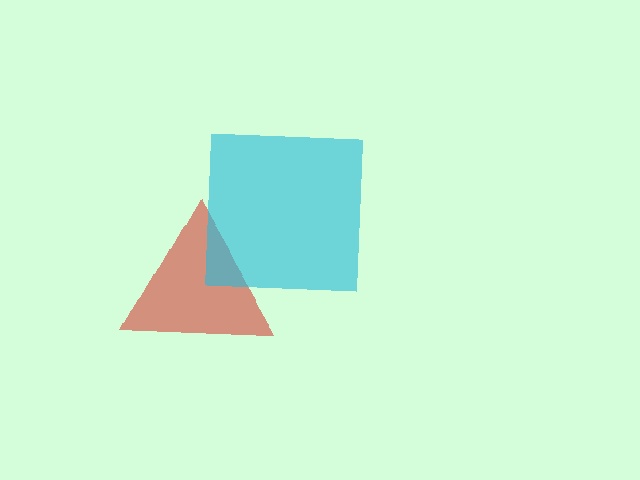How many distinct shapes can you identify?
There are 2 distinct shapes: a red triangle, a cyan square.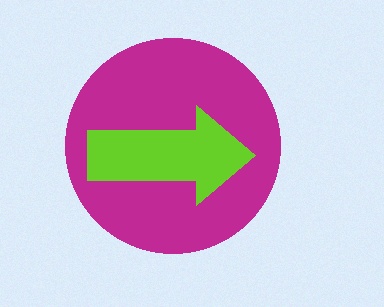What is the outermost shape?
The magenta circle.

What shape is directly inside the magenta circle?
The lime arrow.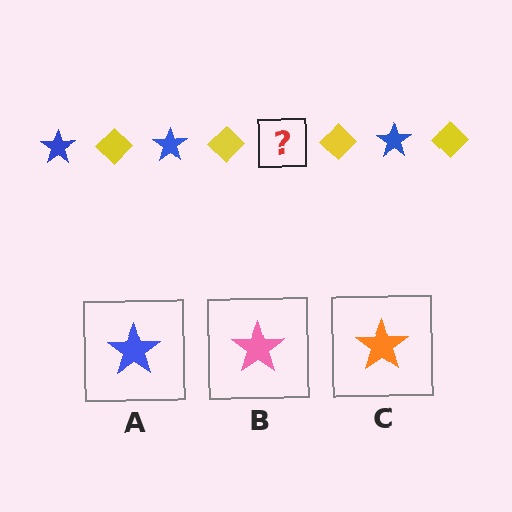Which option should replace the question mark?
Option A.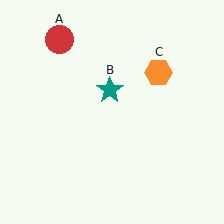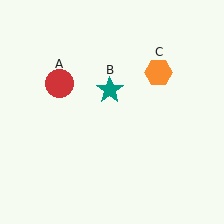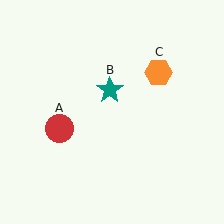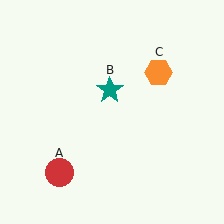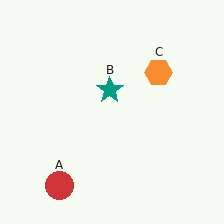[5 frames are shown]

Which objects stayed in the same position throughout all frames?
Teal star (object B) and orange hexagon (object C) remained stationary.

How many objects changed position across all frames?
1 object changed position: red circle (object A).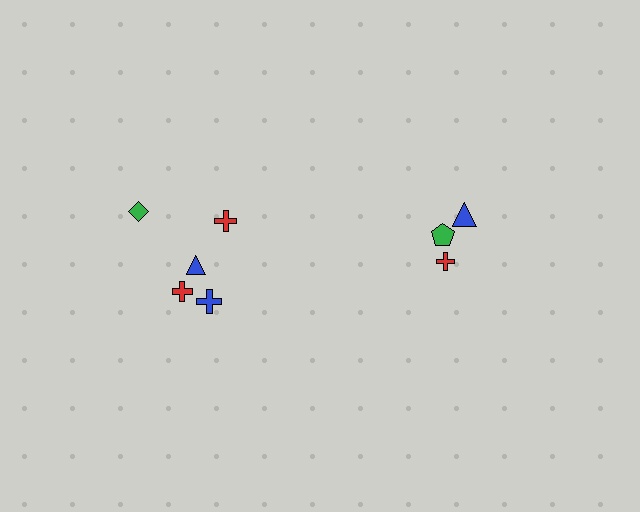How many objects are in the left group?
There are 5 objects.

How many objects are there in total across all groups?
There are 8 objects.